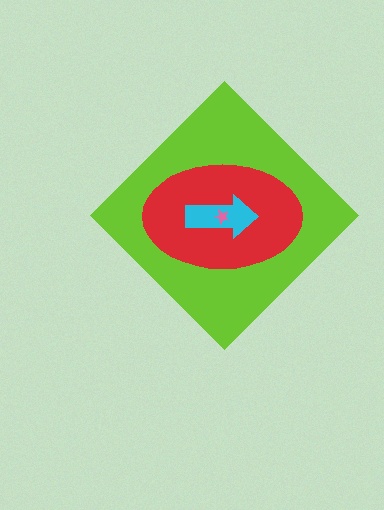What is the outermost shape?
The lime diamond.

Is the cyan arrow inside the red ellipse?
Yes.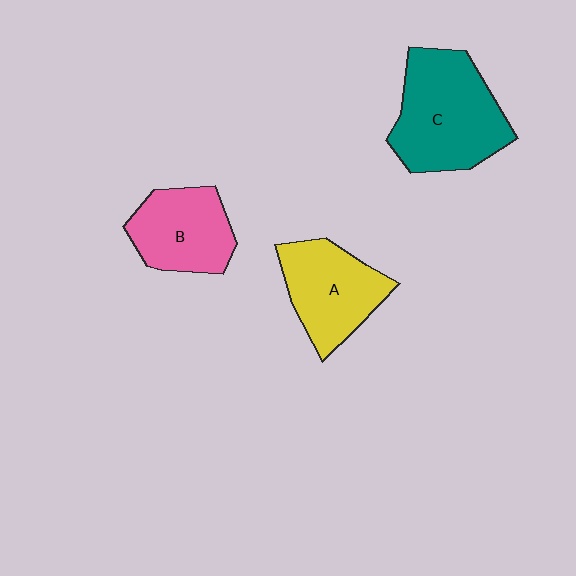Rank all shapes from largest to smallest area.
From largest to smallest: C (teal), A (yellow), B (pink).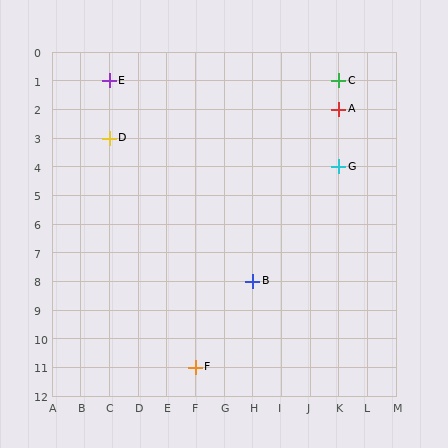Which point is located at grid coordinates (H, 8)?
Point B is at (H, 8).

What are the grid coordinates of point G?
Point G is at grid coordinates (K, 4).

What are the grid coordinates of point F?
Point F is at grid coordinates (F, 11).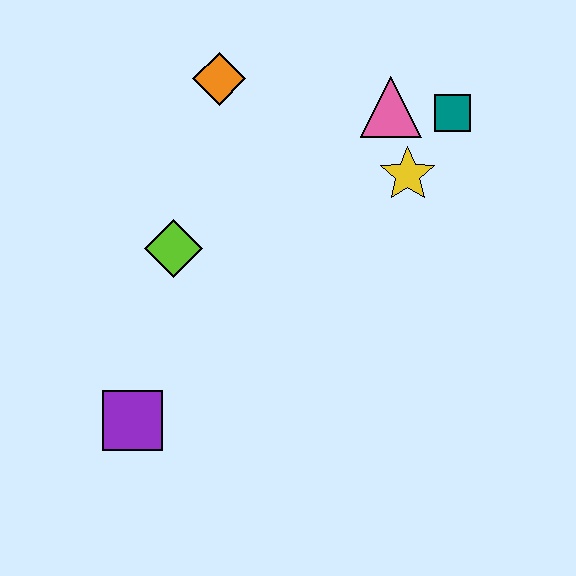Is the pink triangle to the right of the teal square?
No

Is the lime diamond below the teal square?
Yes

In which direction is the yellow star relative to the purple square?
The yellow star is to the right of the purple square.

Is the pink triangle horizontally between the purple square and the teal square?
Yes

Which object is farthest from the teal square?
The purple square is farthest from the teal square.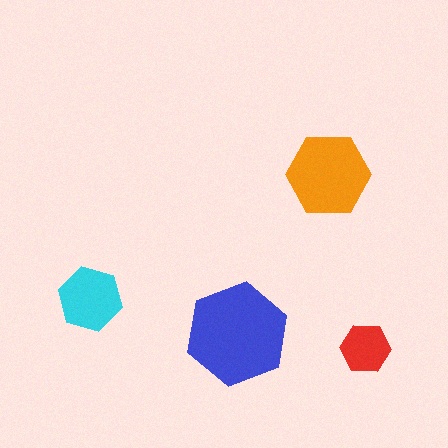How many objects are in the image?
There are 4 objects in the image.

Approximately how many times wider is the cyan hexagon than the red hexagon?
About 1.5 times wider.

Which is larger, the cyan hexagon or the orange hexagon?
The orange one.